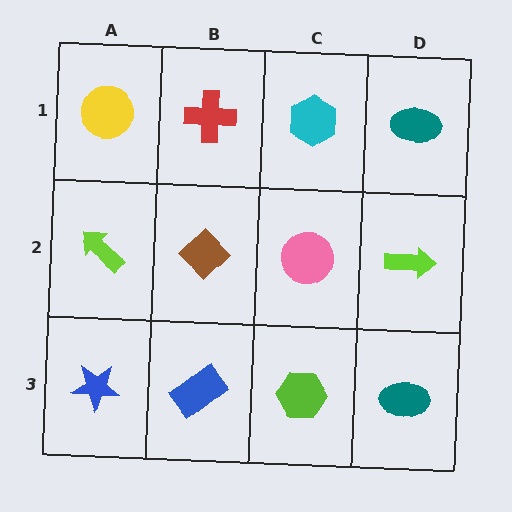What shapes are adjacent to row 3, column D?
A lime arrow (row 2, column D), a lime hexagon (row 3, column C).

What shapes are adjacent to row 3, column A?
A lime arrow (row 2, column A), a blue rectangle (row 3, column B).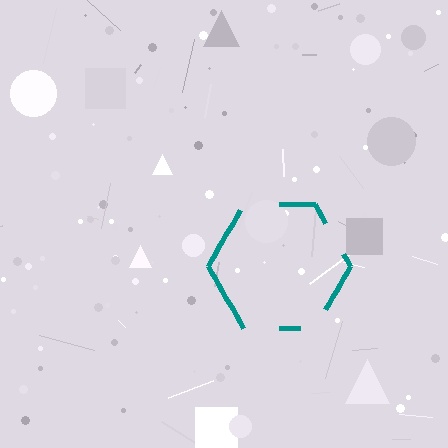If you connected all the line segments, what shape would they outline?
They would outline a hexagon.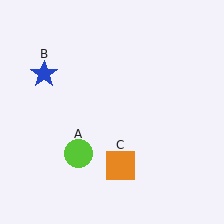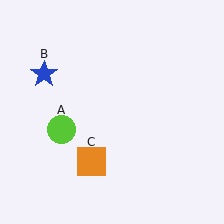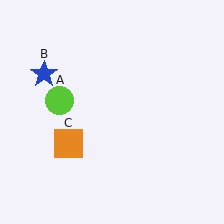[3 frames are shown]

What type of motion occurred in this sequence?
The lime circle (object A), orange square (object C) rotated clockwise around the center of the scene.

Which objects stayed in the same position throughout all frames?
Blue star (object B) remained stationary.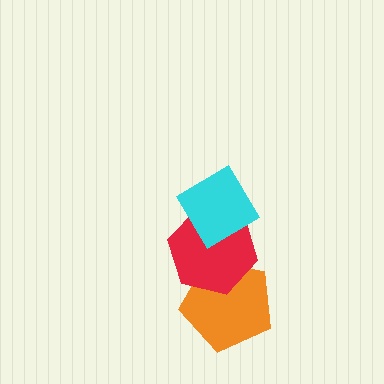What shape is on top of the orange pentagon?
The red hexagon is on top of the orange pentagon.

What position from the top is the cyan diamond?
The cyan diamond is 1st from the top.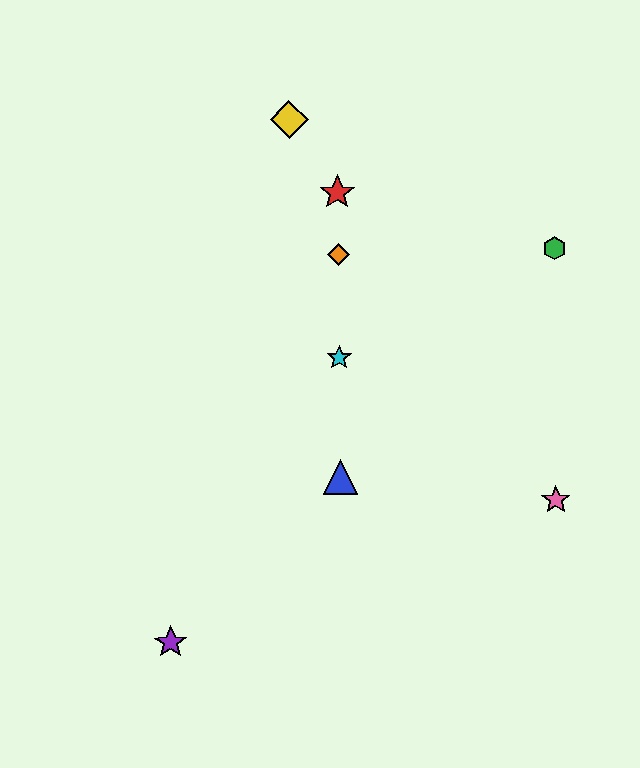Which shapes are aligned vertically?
The red star, the blue triangle, the orange diamond, the cyan star are aligned vertically.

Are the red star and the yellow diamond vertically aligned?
No, the red star is at x≈338 and the yellow diamond is at x≈289.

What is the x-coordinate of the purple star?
The purple star is at x≈171.